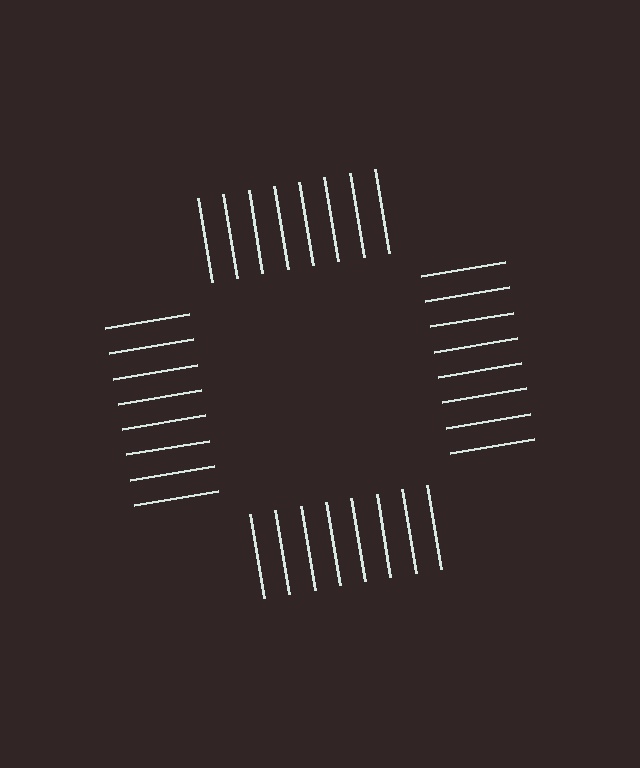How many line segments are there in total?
32 — 8 along each of the 4 edges.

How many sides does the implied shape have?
4 sides — the line-ends trace a square.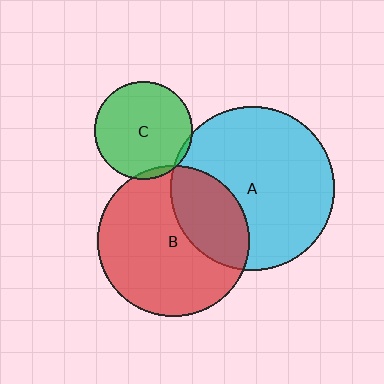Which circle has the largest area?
Circle A (cyan).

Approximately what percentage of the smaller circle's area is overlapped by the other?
Approximately 5%.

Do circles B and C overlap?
Yes.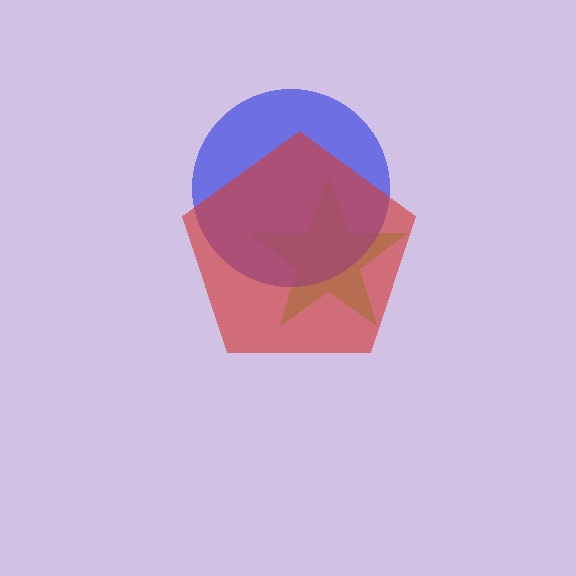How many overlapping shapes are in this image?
There are 3 overlapping shapes in the image.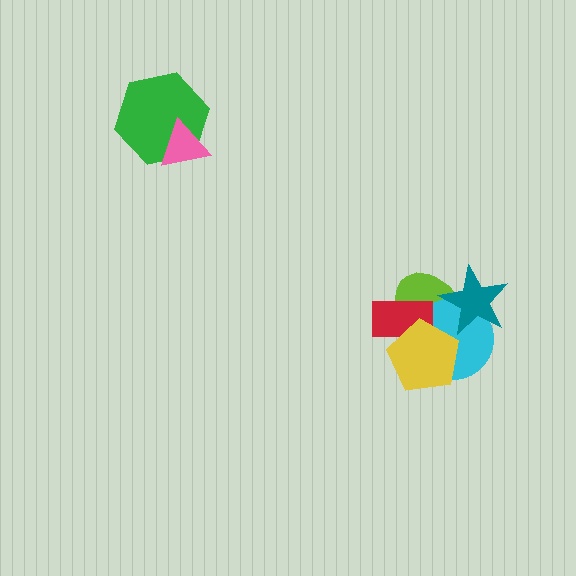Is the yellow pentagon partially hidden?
No, no other shape covers it.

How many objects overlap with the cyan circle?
4 objects overlap with the cyan circle.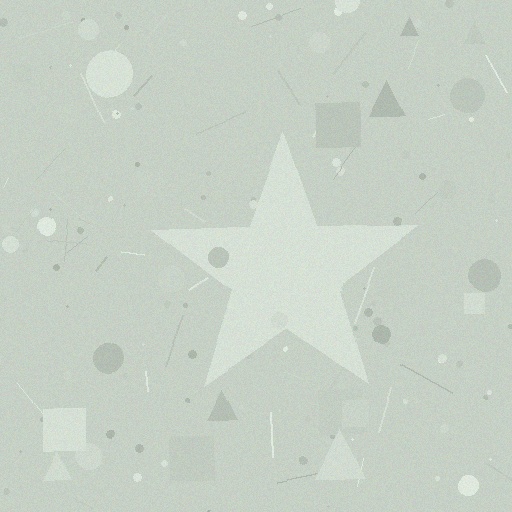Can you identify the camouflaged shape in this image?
The camouflaged shape is a star.